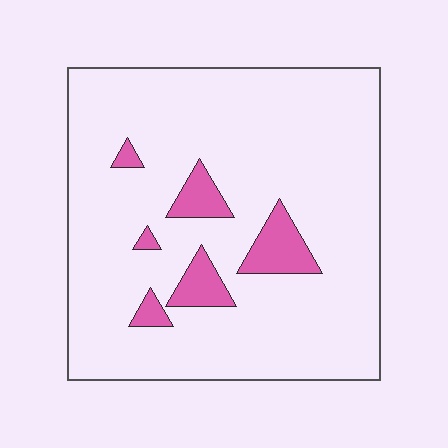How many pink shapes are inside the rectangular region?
6.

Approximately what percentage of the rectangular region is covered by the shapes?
Approximately 10%.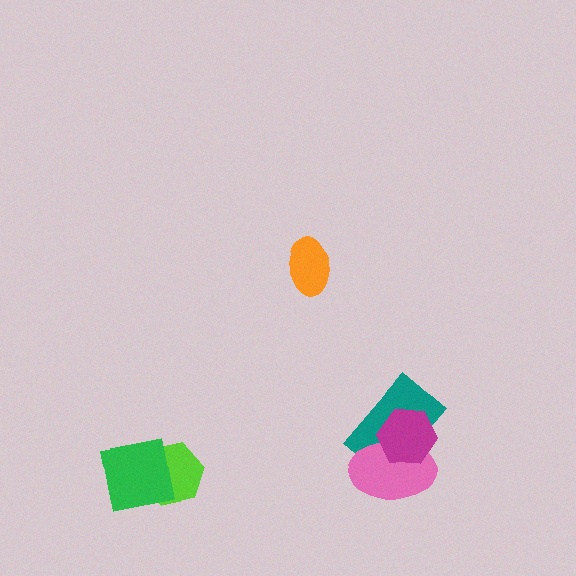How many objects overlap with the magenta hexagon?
2 objects overlap with the magenta hexagon.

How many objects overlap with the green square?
1 object overlaps with the green square.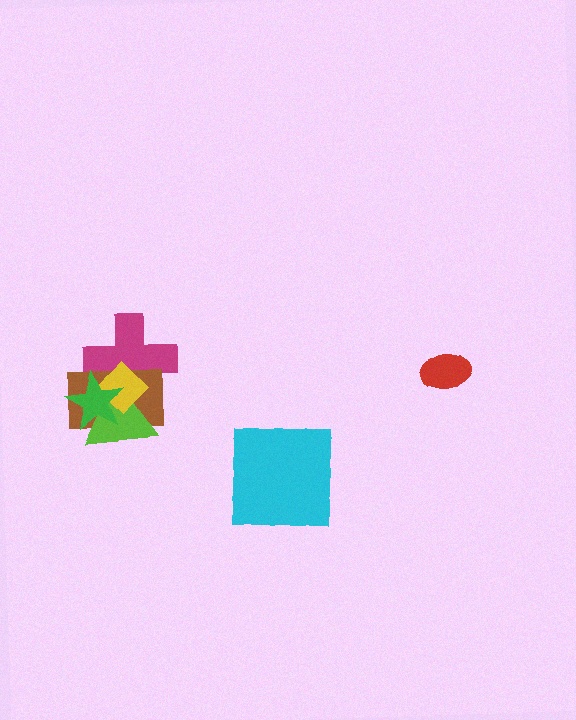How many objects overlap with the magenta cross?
4 objects overlap with the magenta cross.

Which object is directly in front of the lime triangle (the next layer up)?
The yellow diamond is directly in front of the lime triangle.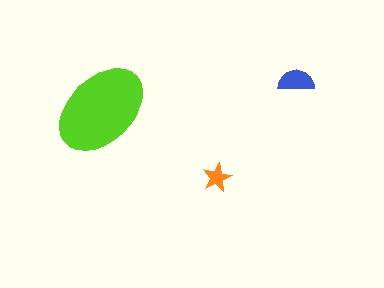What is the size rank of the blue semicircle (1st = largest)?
2nd.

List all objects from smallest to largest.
The orange star, the blue semicircle, the lime ellipse.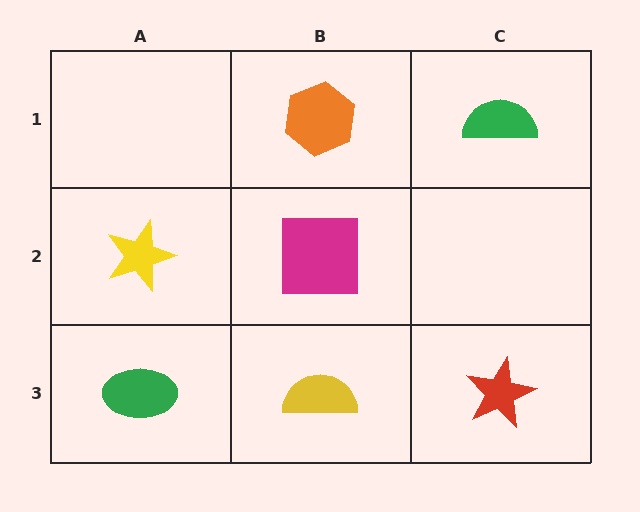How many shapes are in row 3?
3 shapes.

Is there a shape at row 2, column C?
No, that cell is empty.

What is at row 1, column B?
An orange hexagon.